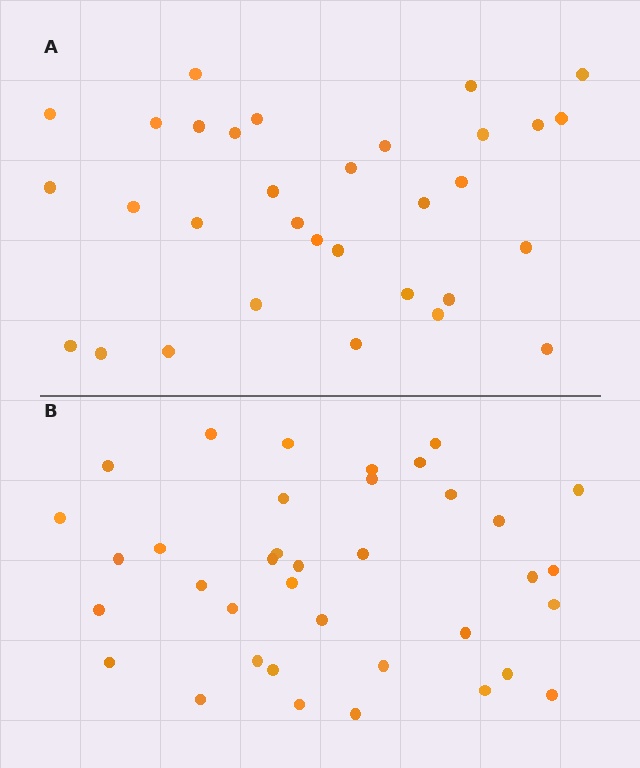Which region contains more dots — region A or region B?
Region B (the bottom region) has more dots.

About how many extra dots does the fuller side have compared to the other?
Region B has about 5 more dots than region A.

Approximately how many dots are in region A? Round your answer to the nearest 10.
About 30 dots. (The exact count is 32, which rounds to 30.)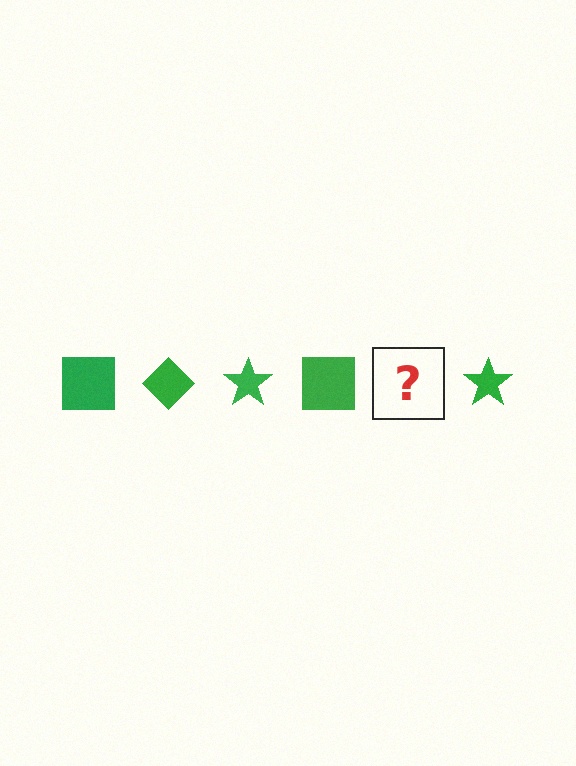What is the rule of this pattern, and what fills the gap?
The rule is that the pattern cycles through square, diamond, star shapes in green. The gap should be filled with a green diamond.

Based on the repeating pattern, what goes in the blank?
The blank should be a green diamond.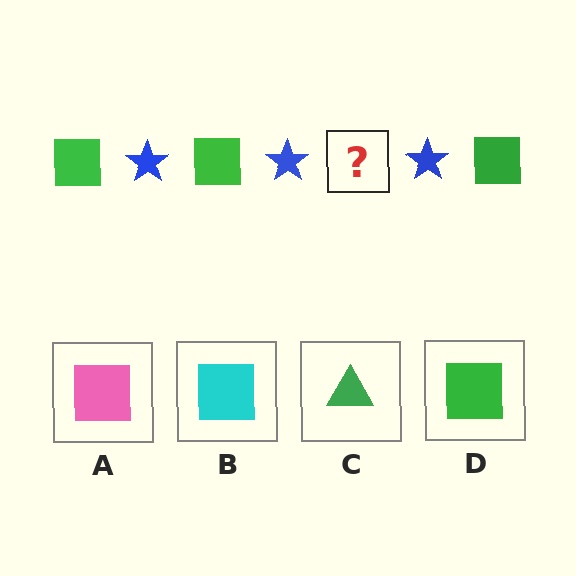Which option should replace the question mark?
Option D.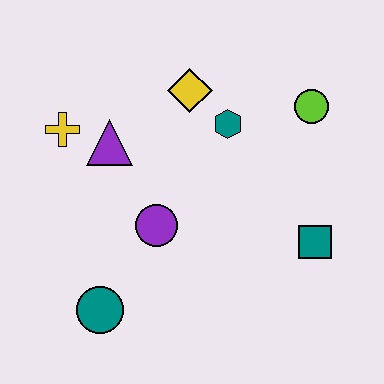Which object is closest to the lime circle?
The teal hexagon is closest to the lime circle.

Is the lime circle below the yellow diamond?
Yes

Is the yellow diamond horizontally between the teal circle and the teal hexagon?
Yes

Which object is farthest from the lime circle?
The teal circle is farthest from the lime circle.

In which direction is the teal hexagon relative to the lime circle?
The teal hexagon is to the left of the lime circle.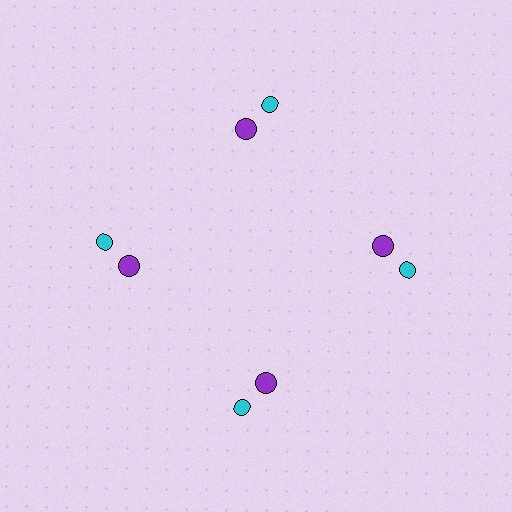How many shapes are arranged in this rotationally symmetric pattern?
There are 8 shapes, arranged in 4 groups of 2.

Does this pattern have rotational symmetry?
Yes, this pattern has 4-fold rotational symmetry. It looks the same after rotating 90 degrees around the center.